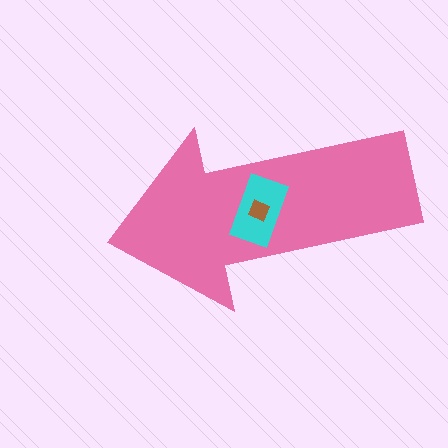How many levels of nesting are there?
3.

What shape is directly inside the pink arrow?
The cyan rectangle.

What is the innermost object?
The brown square.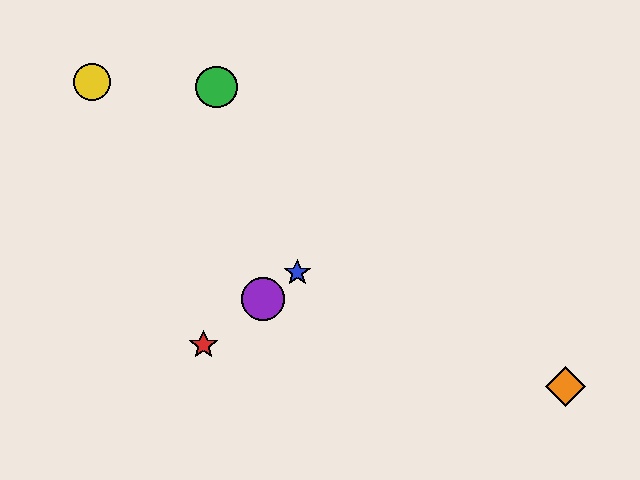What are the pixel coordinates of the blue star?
The blue star is at (297, 273).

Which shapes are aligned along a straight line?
The red star, the blue star, the purple circle are aligned along a straight line.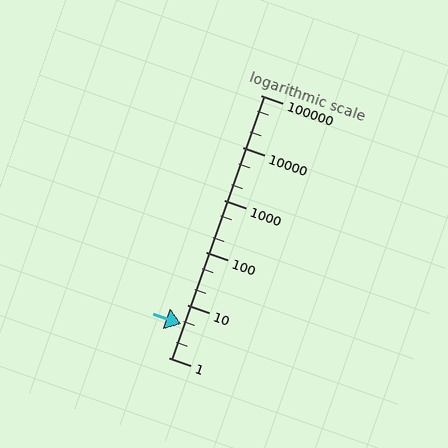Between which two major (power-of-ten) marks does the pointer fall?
The pointer is between 1 and 10.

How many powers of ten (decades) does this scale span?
The scale spans 5 decades, from 1 to 100000.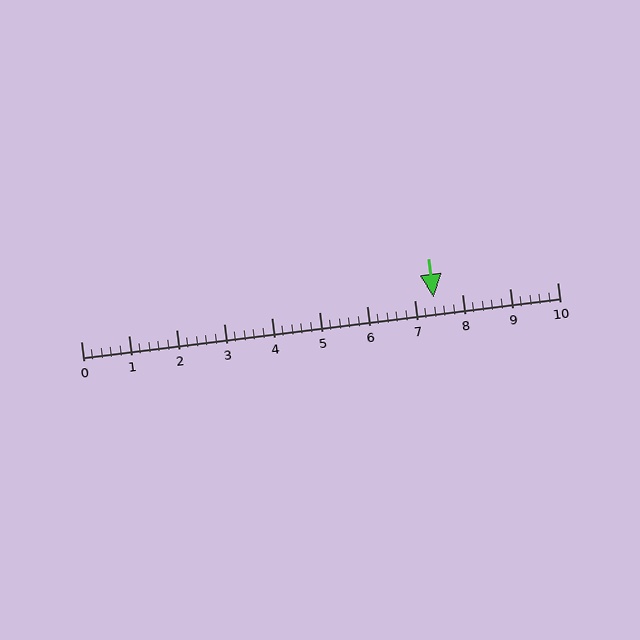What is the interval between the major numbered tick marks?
The major tick marks are spaced 1 units apart.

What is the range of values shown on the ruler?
The ruler shows values from 0 to 10.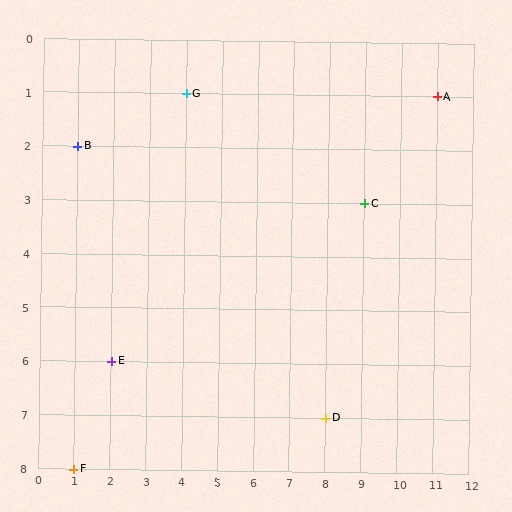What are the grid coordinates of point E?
Point E is at grid coordinates (2, 6).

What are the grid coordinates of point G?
Point G is at grid coordinates (4, 1).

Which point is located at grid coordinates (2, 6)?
Point E is at (2, 6).